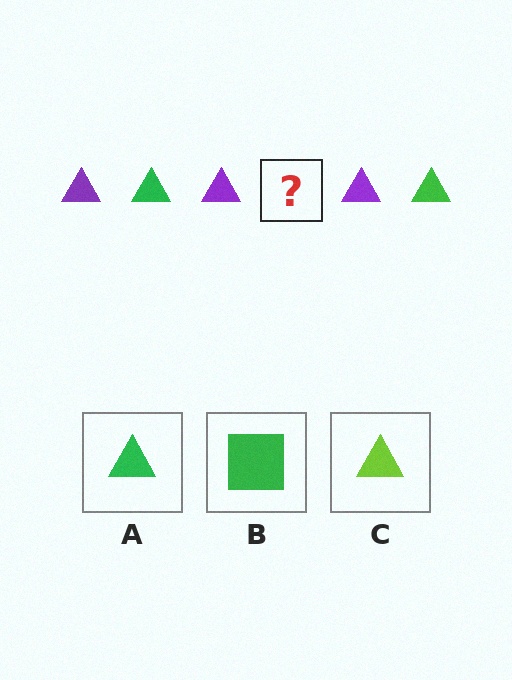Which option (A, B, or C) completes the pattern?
A.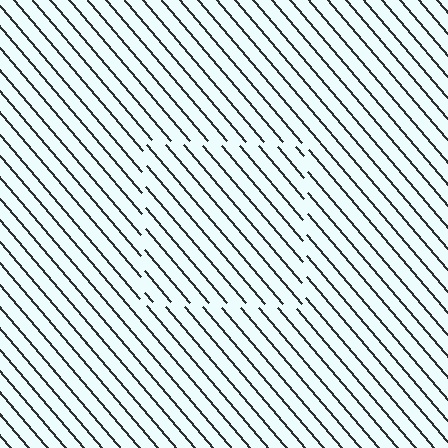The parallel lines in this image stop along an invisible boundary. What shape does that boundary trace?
An illusory square. The interior of the shape contains the same grating, shifted by half a period — the contour is defined by the phase discontinuity where line-ends from the inner and outer gratings abut.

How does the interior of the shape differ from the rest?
The interior of the shape contains the same grating, shifted by half a period — the contour is defined by the phase discontinuity where line-ends from the inner and outer gratings abut.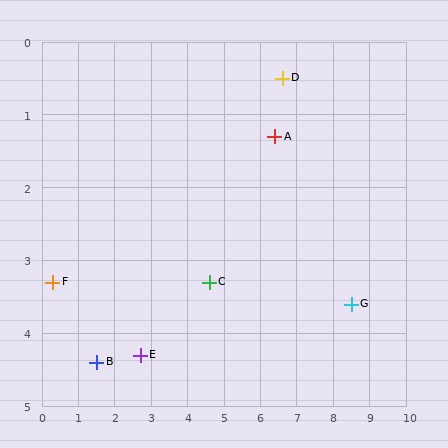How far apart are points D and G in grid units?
Points D and G are about 3.6 grid units apart.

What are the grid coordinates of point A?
Point A is at approximately (6.4, 1.3).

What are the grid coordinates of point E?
Point E is at approximately (2.7, 4.3).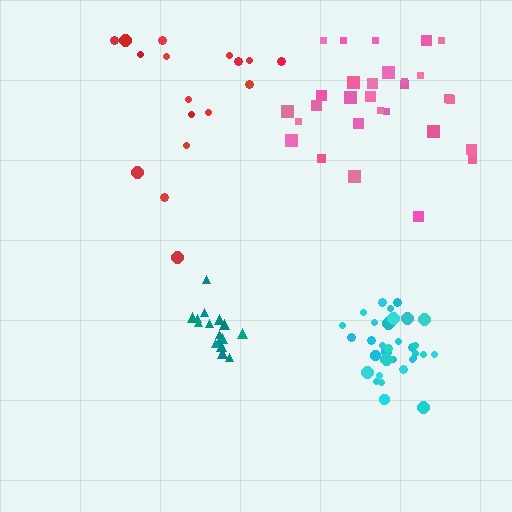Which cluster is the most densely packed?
Cyan.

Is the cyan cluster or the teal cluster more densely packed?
Cyan.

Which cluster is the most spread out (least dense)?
Red.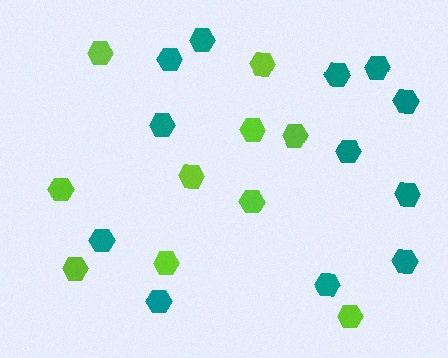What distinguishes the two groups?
There are 2 groups: one group of lime hexagons (10) and one group of teal hexagons (12).